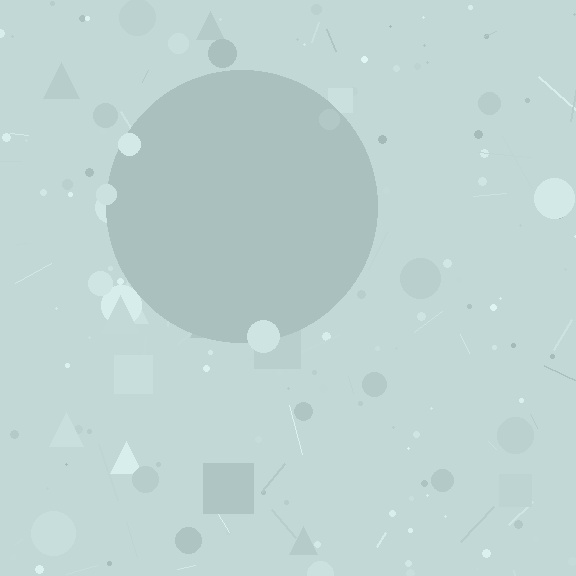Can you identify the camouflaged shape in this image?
The camouflaged shape is a circle.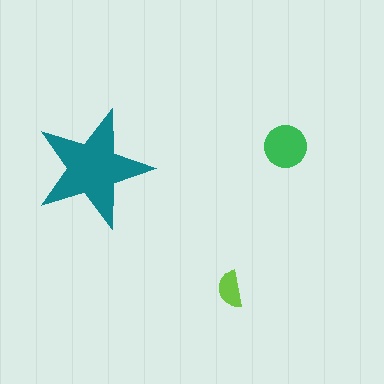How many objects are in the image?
There are 3 objects in the image.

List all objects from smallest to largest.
The lime semicircle, the green circle, the teal star.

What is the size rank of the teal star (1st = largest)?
1st.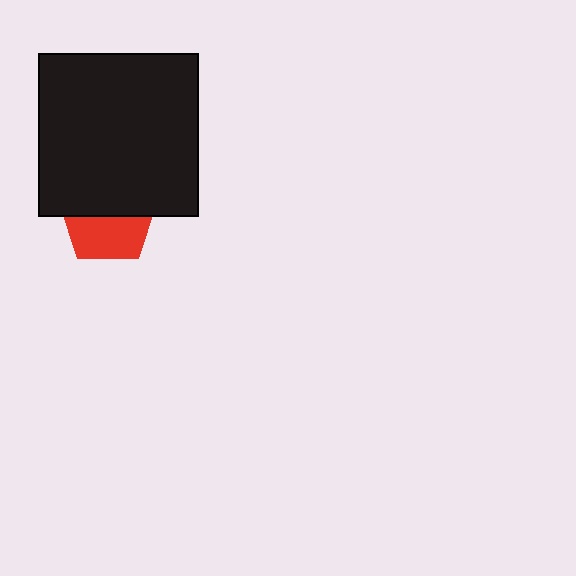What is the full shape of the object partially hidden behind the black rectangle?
The partially hidden object is a red pentagon.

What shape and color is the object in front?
The object in front is a black rectangle.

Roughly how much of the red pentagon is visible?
About half of it is visible (roughly 48%).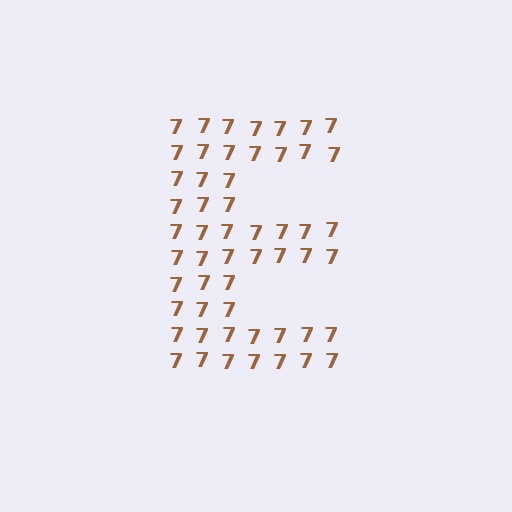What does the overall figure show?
The overall figure shows the letter E.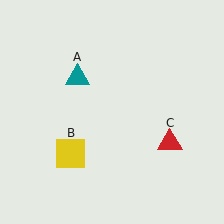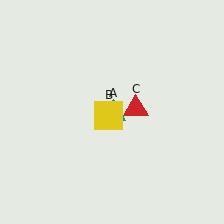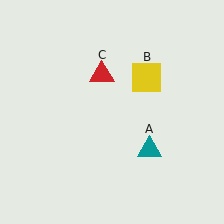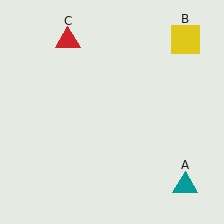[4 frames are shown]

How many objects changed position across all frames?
3 objects changed position: teal triangle (object A), yellow square (object B), red triangle (object C).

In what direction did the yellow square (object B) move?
The yellow square (object B) moved up and to the right.